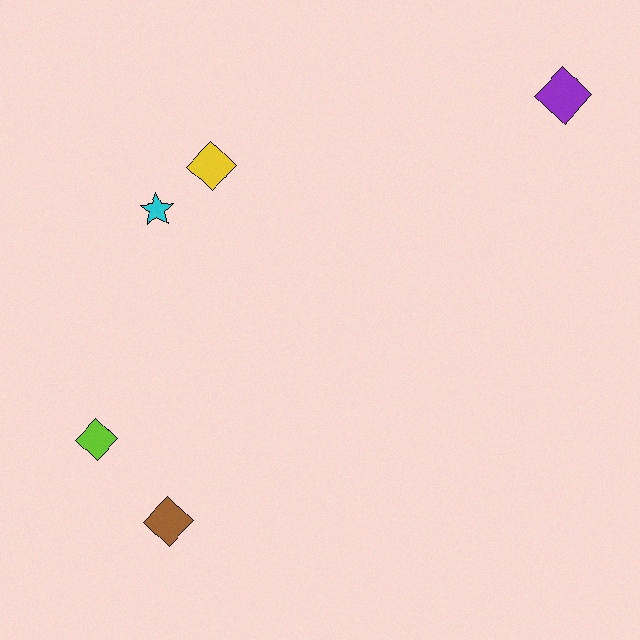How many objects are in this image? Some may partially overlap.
There are 5 objects.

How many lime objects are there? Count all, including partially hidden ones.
There is 1 lime object.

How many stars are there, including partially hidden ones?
There is 1 star.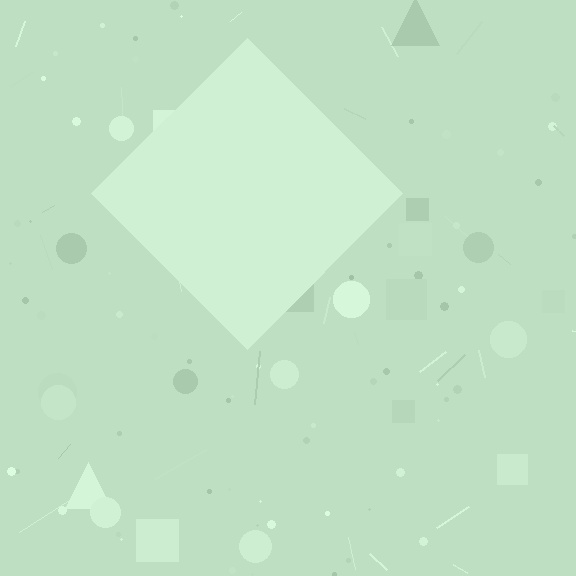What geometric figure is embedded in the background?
A diamond is embedded in the background.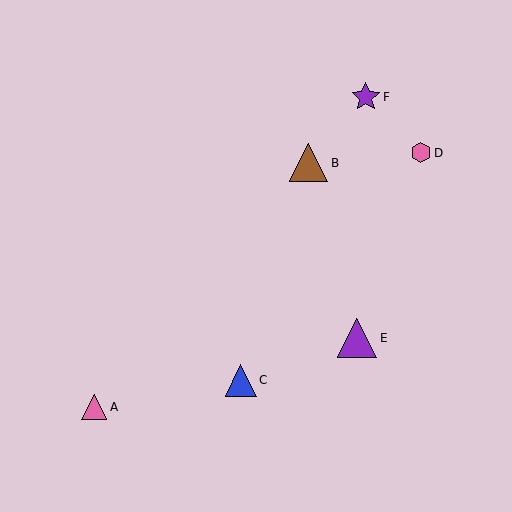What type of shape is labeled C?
Shape C is a blue triangle.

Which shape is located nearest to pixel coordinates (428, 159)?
The pink hexagon (labeled D) at (421, 153) is nearest to that location.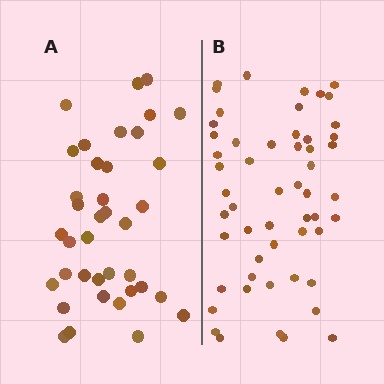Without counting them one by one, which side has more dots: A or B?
Region B (the right region) has more dots.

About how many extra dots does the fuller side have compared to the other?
Region B has approximately 15 more dots than region A.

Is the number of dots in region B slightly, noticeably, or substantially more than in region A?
Region B has noticeably more, but not dramatically so. The ratio is roughly 1.4 to 1.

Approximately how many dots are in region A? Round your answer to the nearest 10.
About 40 dots. (The exact count is 38, which rounds to 40.)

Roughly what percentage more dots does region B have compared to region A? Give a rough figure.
About 40% more.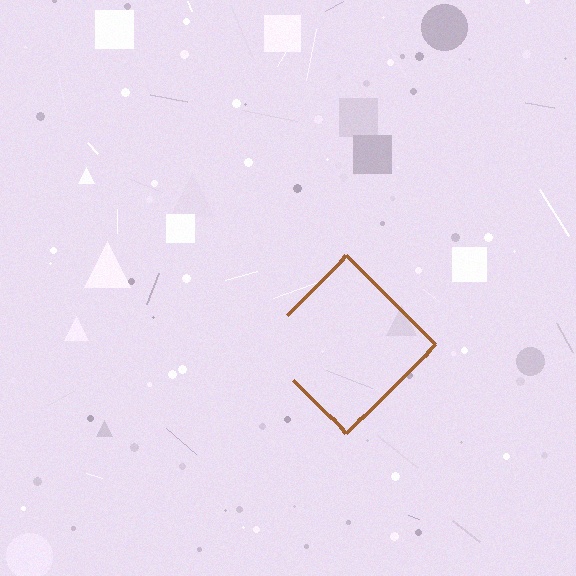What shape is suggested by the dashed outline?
The dashed outline suggests a diamond.